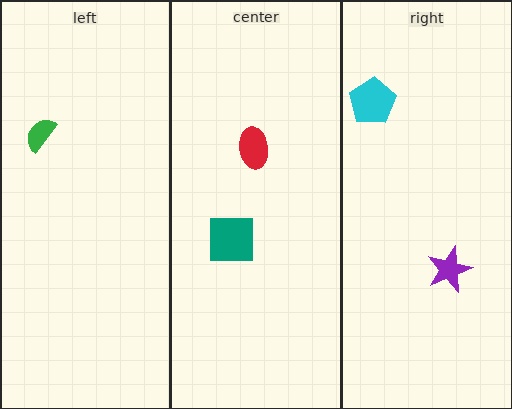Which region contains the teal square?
The center region.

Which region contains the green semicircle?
The left region.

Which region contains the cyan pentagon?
The right region.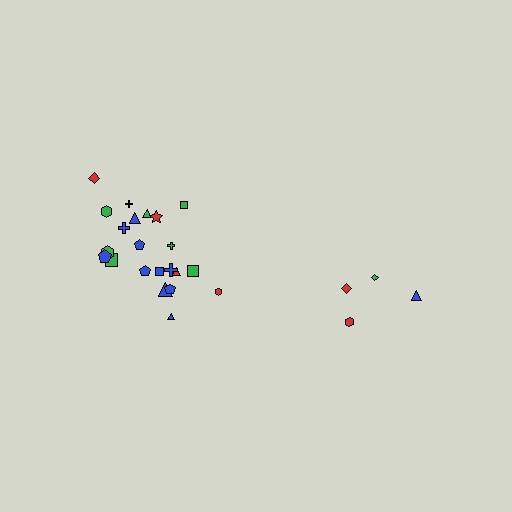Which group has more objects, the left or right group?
The left group.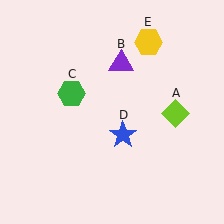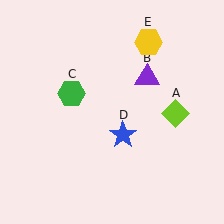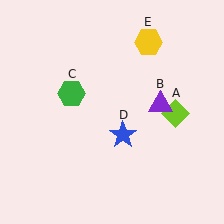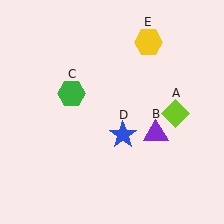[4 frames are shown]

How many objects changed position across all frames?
1 object changed position: purple triangle (object B).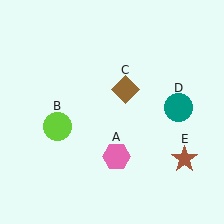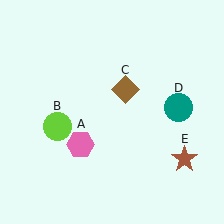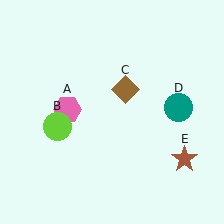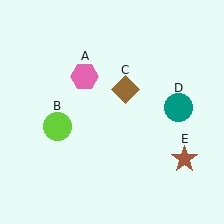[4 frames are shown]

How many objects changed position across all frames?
1 object changed position: pink hexagon (object A).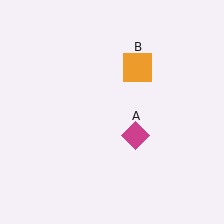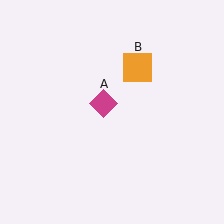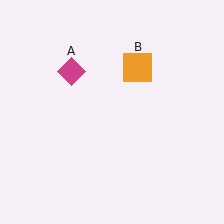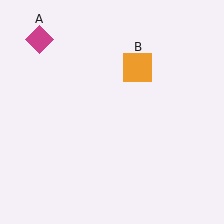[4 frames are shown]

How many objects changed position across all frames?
1 object changed position: magenta diamond (object A).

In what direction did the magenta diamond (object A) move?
The magenta diamond (object A) moved up and to the left.